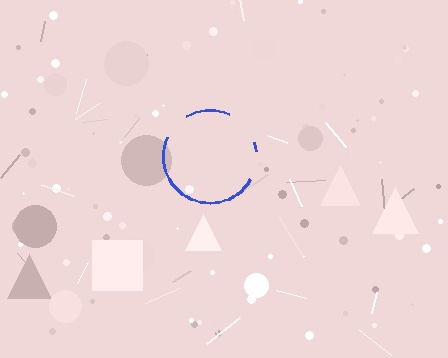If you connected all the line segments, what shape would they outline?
They would outline a circle.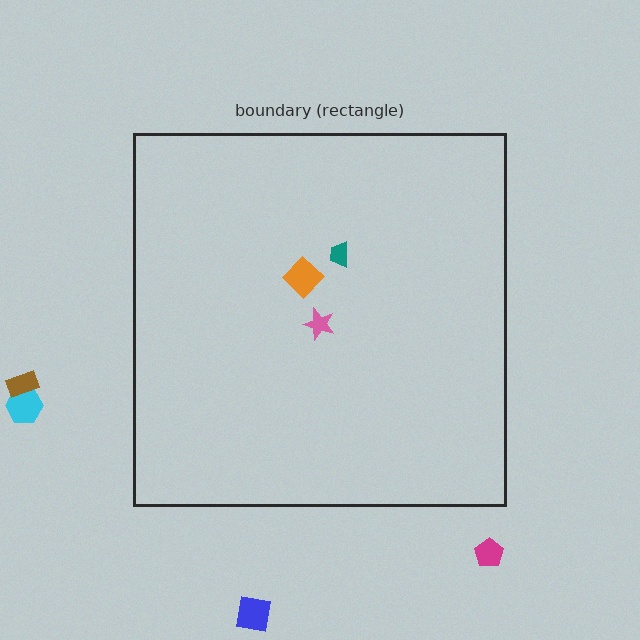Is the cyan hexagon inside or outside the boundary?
Outside.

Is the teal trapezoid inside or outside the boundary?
Inside.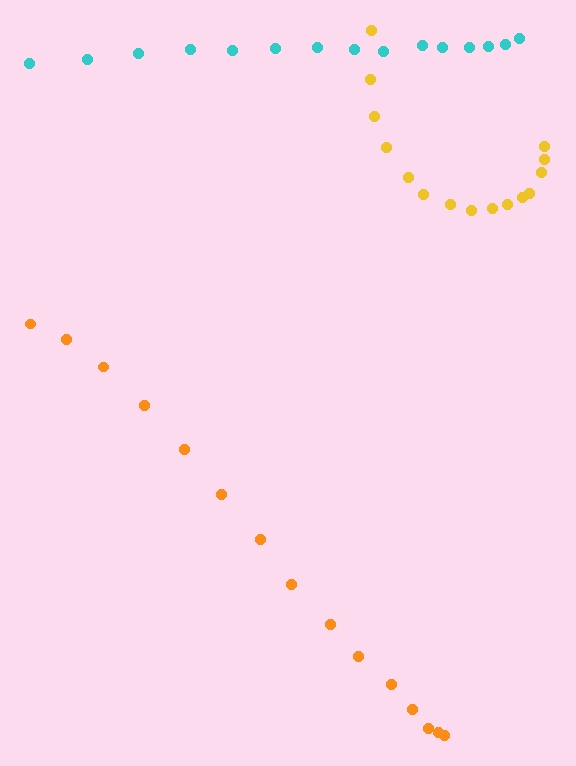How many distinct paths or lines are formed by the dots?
There are 3 distinct paths.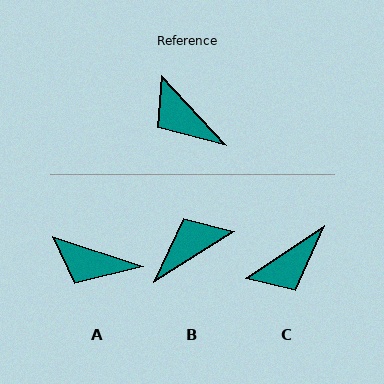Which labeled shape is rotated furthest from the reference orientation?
B, about 101 degrees away.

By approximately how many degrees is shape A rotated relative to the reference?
Approximately 29 degrees counter-clockwise.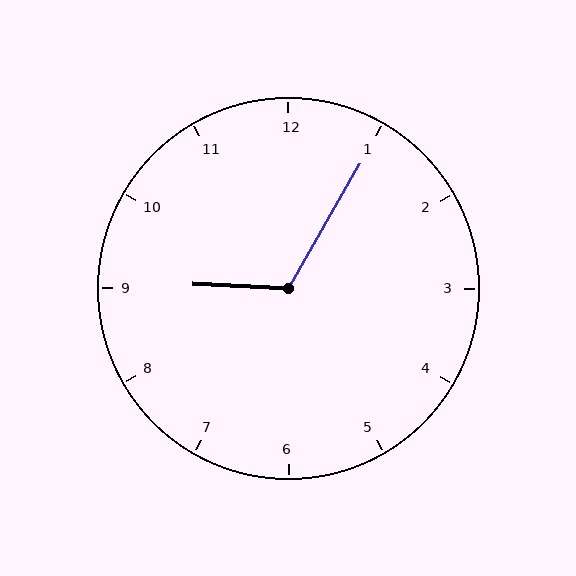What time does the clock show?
9:05.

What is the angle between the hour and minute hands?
Approximately 118 degrees.